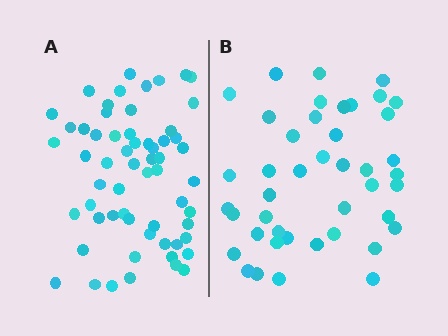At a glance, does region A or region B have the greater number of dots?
Region A (the left region) has more dots.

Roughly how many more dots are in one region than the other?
Region A has approximately 15 more dots than region B.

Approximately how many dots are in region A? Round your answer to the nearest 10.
About 60 dots.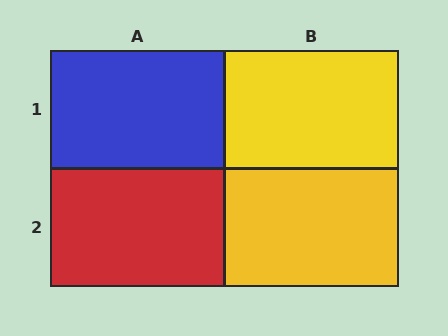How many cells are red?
1 cell is red.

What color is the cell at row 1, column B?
Yellow.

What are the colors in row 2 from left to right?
Red, yellow.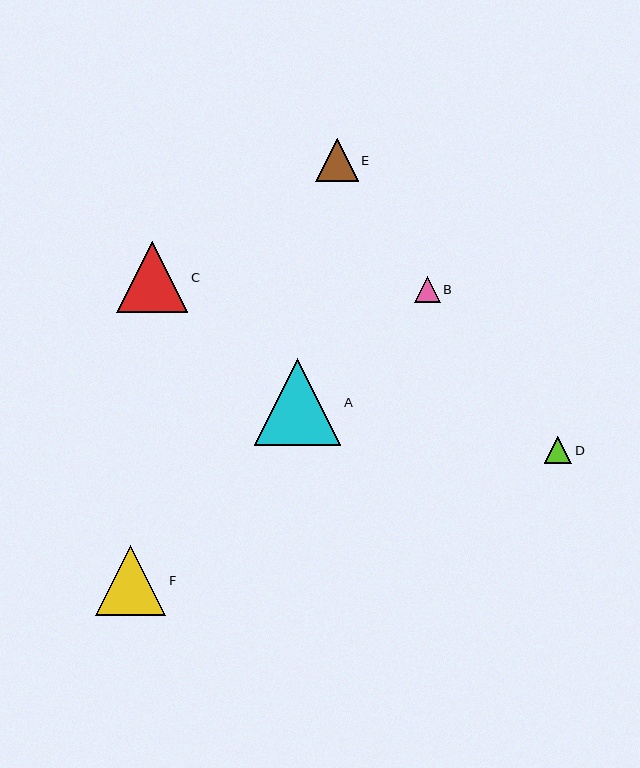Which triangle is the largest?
Triangle A is the largest with a size of approximately 86 pixels.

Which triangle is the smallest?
Triangle B is the smallest with a size of approximately 25 pixels.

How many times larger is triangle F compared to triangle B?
Triangle F is approximately 2.7 times the size of triangle B.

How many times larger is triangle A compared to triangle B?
Triangle A is approximately 3.4 times the size of triangle B.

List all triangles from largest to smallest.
From largest to smallest: A, C, F, E, D, B.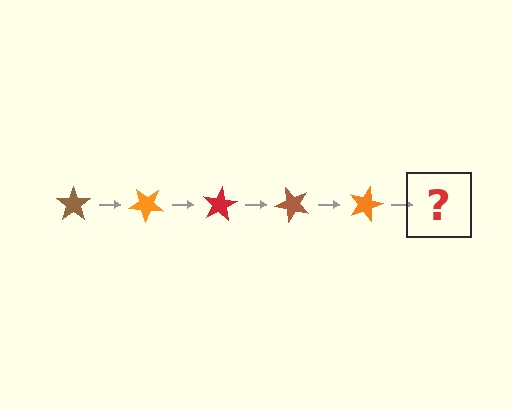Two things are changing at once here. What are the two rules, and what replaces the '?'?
The two rules are that it rotates 40 degrees each step and the color cycles through brown, orange, and red. The '?' should be a red star, rotated 200 degrees from the start.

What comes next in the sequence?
The next element should be a red star, rotated 200 degrees from the start.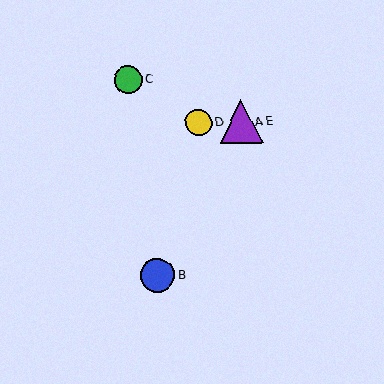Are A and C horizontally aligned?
No, A is at y≈122 and C is at y≈79.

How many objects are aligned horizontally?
3 objects (A, D, E) are aligned horizontally.